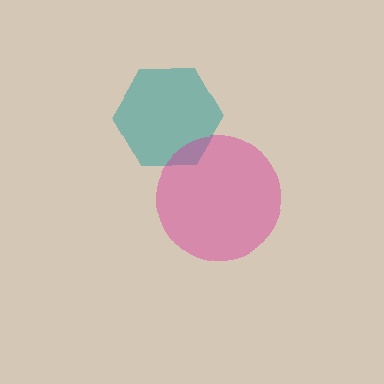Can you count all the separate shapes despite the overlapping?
Yes, there are 2 separate shapes.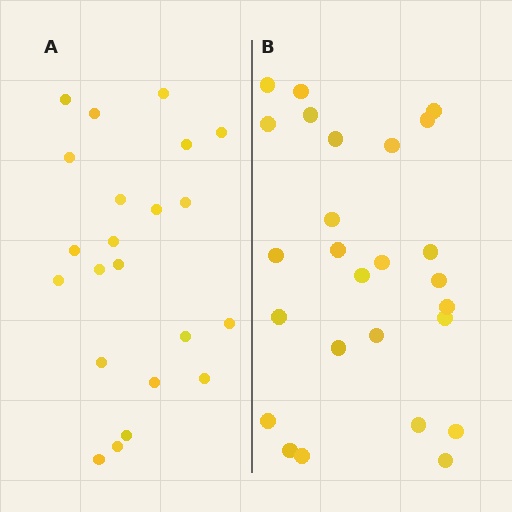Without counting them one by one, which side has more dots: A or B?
Region B (the right region) has more dots.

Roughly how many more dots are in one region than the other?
Region B has about 4 more dots than region A.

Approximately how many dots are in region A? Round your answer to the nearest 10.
About 20 dots. (The exact count is 22, which rounds to 20.)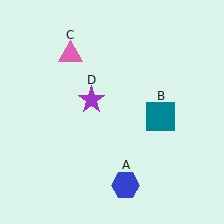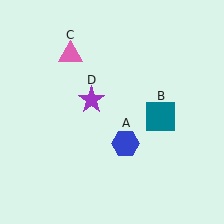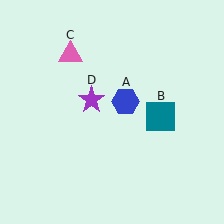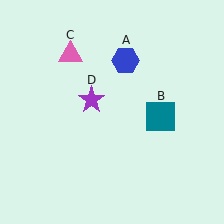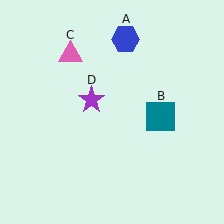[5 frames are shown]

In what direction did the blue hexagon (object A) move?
The blue hexagon (object A) moved up.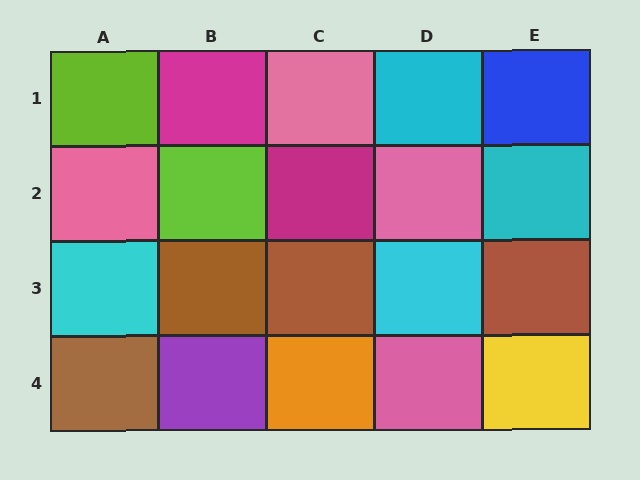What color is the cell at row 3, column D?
Cyan.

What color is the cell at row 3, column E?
Brown.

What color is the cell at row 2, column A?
Pink.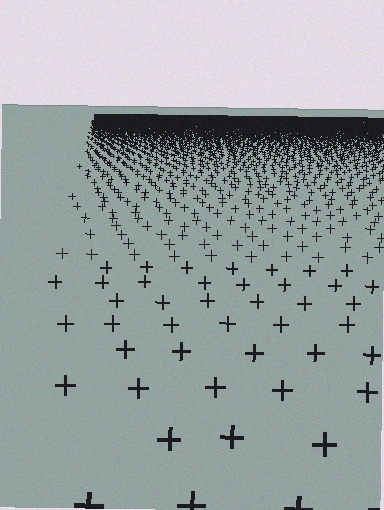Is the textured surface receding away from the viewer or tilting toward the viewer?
The surface is receding away from the viewer. Texture elements get smaller and denser toward the top.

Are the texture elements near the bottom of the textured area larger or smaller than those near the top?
Larger. Near the bottom, elements are closer to the viewer and appear at a bigger on-screen size.